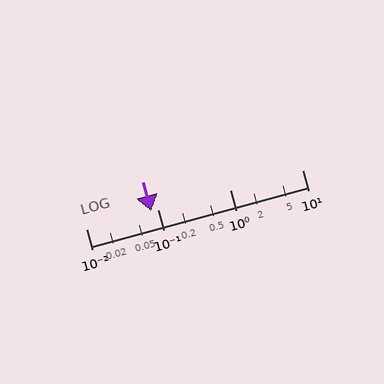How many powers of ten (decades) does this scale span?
The scale spans 3 decades, from 0.01 to 10.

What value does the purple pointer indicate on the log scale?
The pointer indicates approximately 0.08.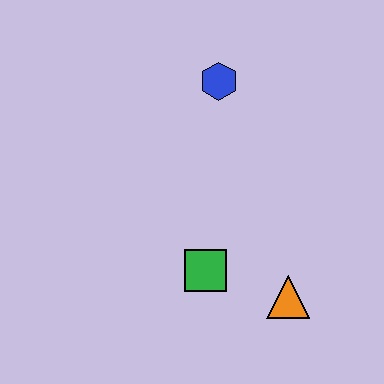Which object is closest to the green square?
The orange triangle is closest to the green square.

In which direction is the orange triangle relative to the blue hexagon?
The orange triangle is below the blue hexagon.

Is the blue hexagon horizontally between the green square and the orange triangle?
Yes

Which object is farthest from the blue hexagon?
The orange triangle is farthest from the blue hexagon.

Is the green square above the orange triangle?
Yes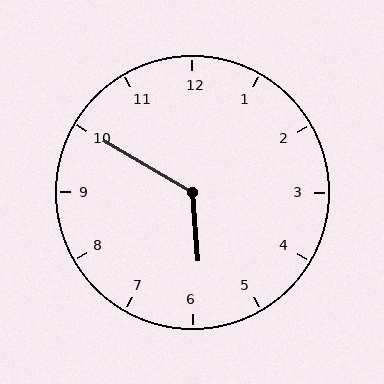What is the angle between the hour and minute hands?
Approximately 125 degrees.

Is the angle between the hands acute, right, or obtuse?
It is obtuse.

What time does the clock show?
5:50.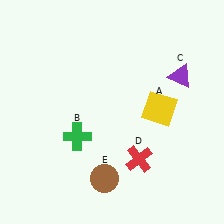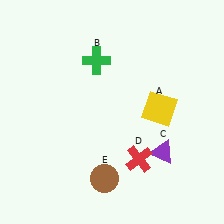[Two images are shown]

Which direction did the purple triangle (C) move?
The purple triangle (C) moved down.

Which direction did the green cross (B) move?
The green cross (B) moved up.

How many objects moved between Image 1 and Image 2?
2 objects moved between the two images.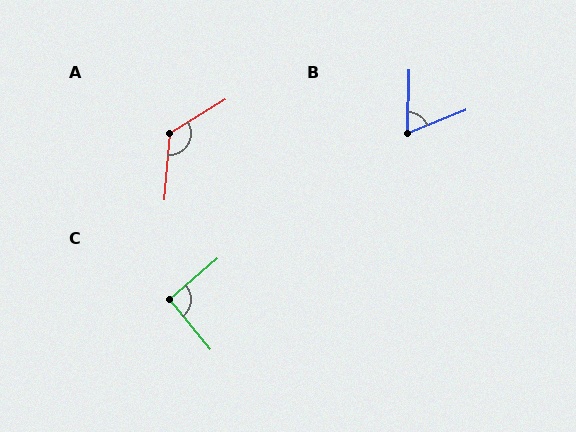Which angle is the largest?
A, at approximately 126 degrees.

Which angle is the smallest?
B, at approximately 67 degrees.